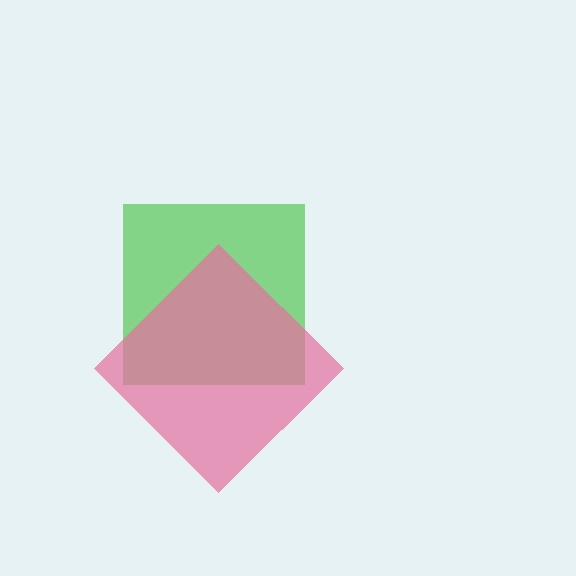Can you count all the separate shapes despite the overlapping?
Yes, there are 2 separate shapes.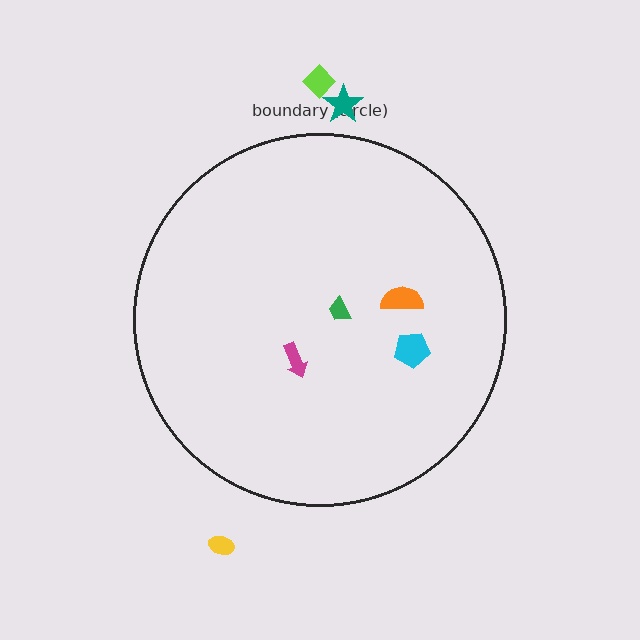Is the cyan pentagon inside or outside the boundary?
Inside.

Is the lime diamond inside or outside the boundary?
Outside.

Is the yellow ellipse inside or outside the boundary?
Outside.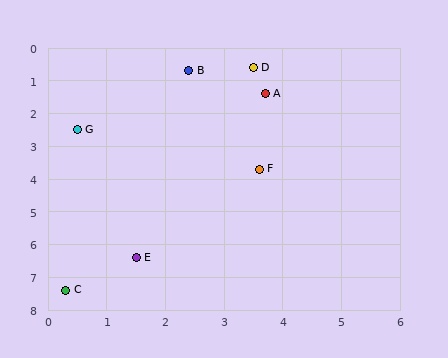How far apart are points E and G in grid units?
Points E and G are about 4.0 grid units apart.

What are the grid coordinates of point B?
Point B is at approximately (2.4, 0.7).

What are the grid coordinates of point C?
Point C is at approximately (0.3, 7.4).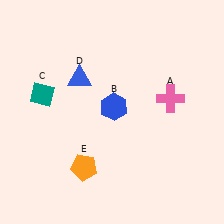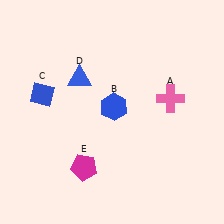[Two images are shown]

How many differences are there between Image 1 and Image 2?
There are 2 differences between the two images.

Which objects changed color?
C changed from teal to blue. E changed from orange to magenta.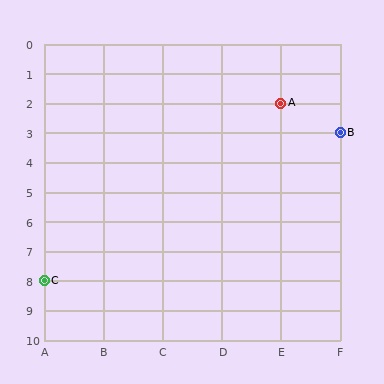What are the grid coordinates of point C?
Point C is at grid coordinates (A, 8).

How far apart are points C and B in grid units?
Points C and B are 5 columns and 5 rows apart (about 7.1 grid units diagonally).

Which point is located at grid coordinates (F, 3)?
Point B is at (F, 3).